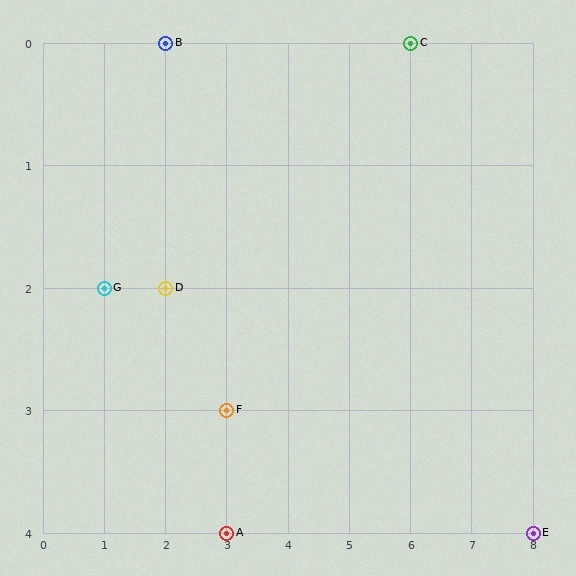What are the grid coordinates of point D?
Point D is at grid coordinates (2, 2).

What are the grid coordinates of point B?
Point B is at grid coordinates (2, 0).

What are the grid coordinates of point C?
Point C is at grid coordinates (6, 0).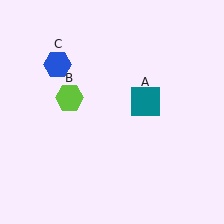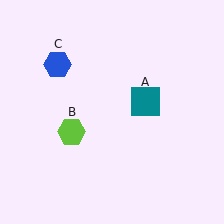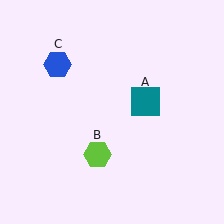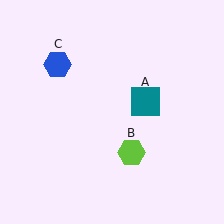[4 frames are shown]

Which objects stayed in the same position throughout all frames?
Teal square (object A) and blue hexagon (object C) remained stationary.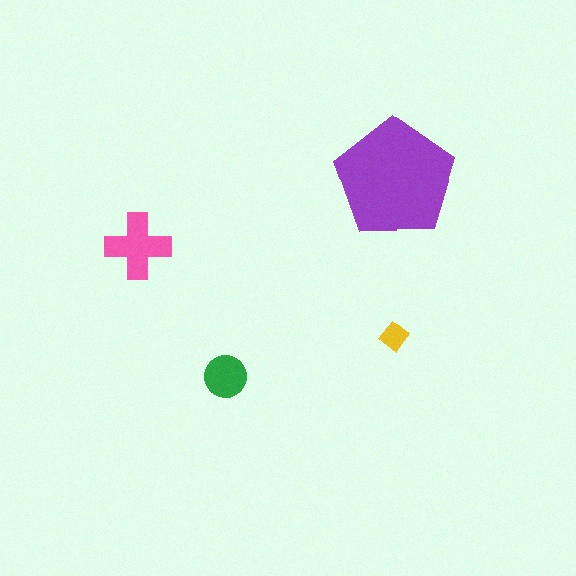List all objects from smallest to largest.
The yellow diamond, the green circle, the pink cross, the purple pentagon.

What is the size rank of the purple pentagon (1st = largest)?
1st.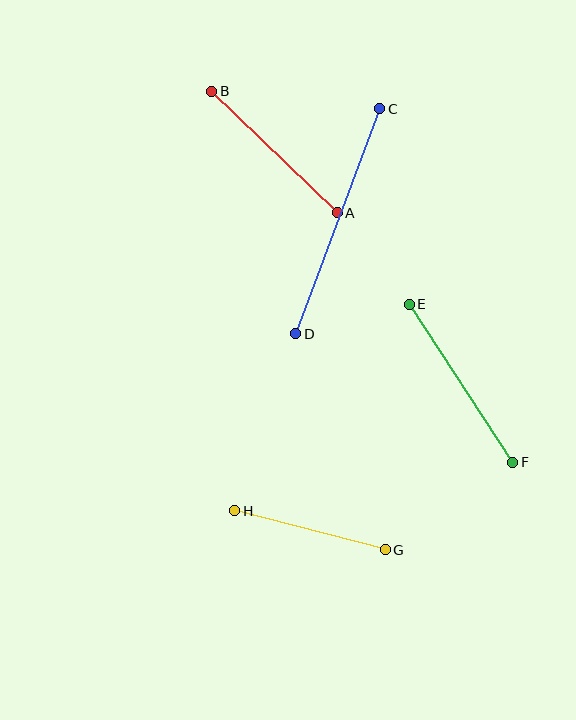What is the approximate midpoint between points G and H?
The midpoint is at approximately (310, 530) pixels.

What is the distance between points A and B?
The distance is approximately 175 pixels.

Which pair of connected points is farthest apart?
Points C and D are farthest apart.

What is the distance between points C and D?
The distance is approximately 240 pixels.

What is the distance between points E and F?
The distance is approximately 189 pixels.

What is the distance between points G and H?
The distance is approximately 156 pixels.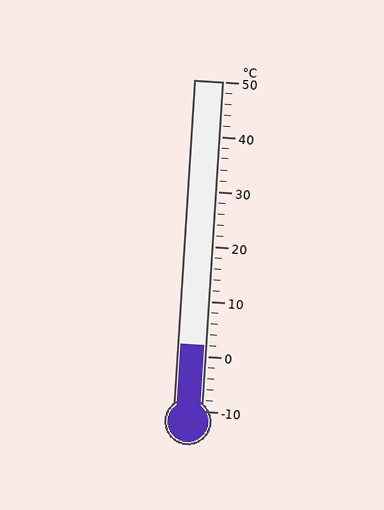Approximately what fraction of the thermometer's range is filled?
The thermometer is filled to approximately 20% of its range.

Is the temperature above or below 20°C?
The temperature is below 20°C.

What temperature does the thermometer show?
The thermometer shows approximately 2°C.